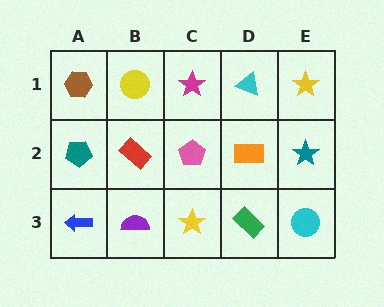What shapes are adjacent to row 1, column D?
An orange rectangle (row 2, column D), a magenta star (row 1, column C), a yellow star (row 1, column E).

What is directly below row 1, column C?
A pink pentagon.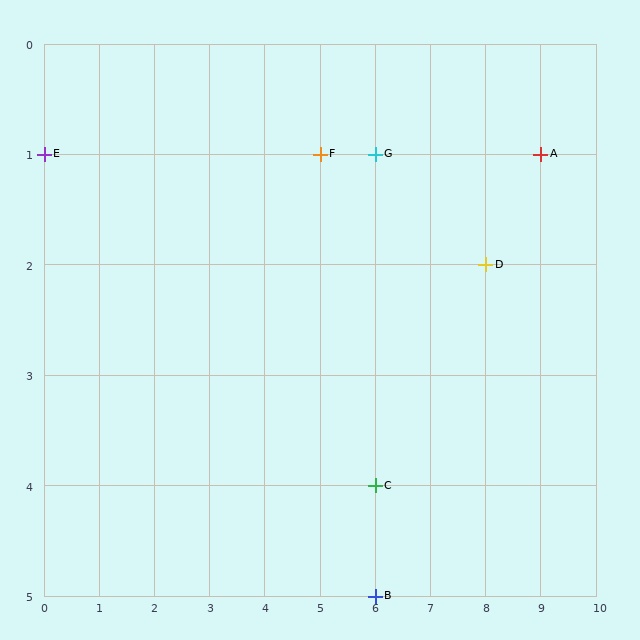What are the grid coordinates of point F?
Point F is at grid coordinates (5, 1).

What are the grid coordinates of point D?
Point D is at grid coordinates (8, 2).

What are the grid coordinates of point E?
Point E is at grid coordinates (0, 1).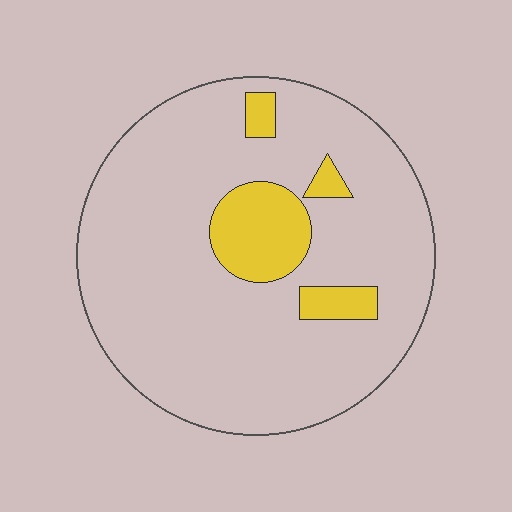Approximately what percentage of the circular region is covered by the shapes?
Approximately 15%.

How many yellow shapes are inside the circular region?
4.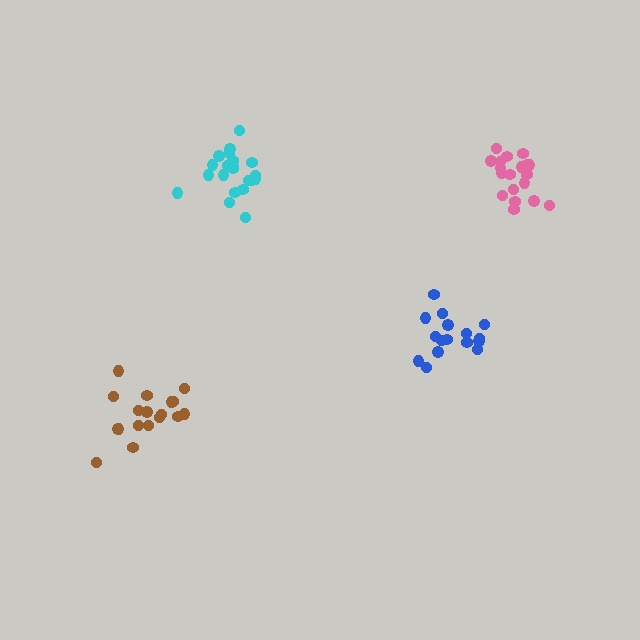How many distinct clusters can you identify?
There are 4 distinct clusters.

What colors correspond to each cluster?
The clusters are colored: cyan, brown, pink, blue.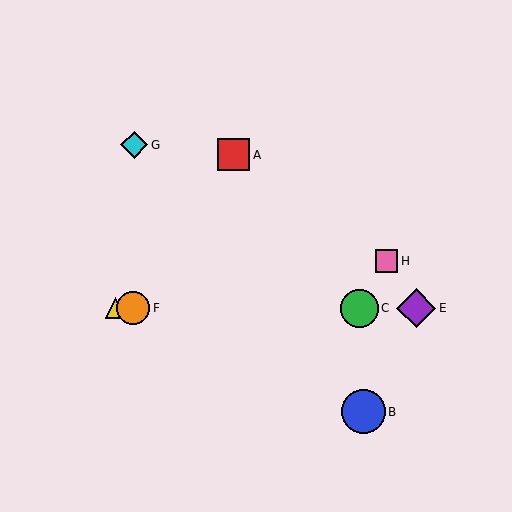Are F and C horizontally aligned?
Yes, both are at y≈308.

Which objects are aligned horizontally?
Objects C, D, E, F are aligned horizontally.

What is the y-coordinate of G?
Object G is at y≈145.